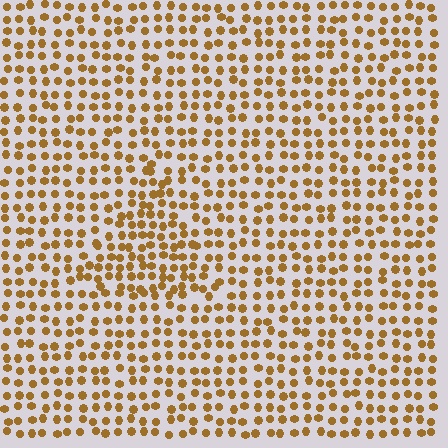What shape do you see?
I see a triangle.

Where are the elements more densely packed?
The elements are more densely packed inside the triangle boundary.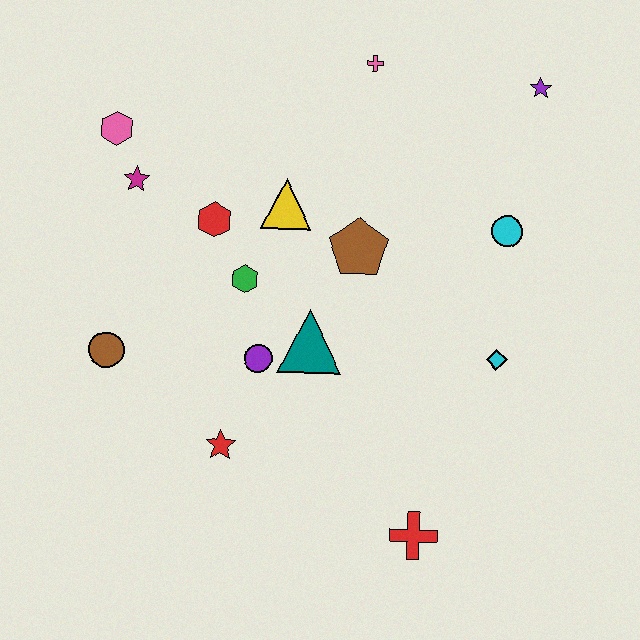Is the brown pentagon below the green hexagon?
No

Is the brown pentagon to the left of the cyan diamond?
Yes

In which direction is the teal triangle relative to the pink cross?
The teal triangle is below the pink cross.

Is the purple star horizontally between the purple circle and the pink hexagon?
No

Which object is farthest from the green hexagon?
The purple star is farthest from the green hexagon.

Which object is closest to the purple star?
The cyan circle is closest to the purple star.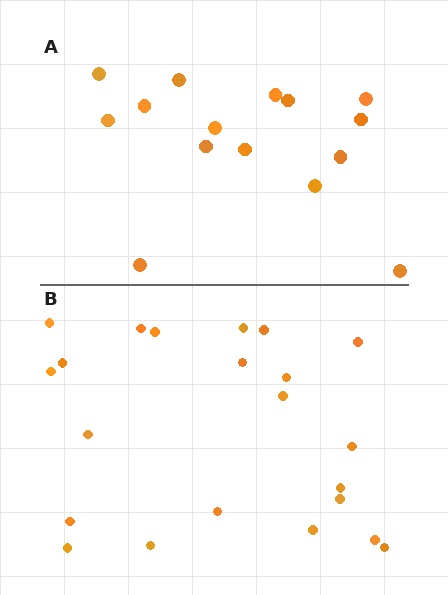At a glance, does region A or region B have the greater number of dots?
Region B (the bottom region) has more dots.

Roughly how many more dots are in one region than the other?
Region B has roughly 8 or so more dots than region A.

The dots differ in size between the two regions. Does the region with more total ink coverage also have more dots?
No. Region A has more total ink coverage because its dots are larger, but region B actually contains more individual dots. Total area can be misleading — the number of items is what matters here.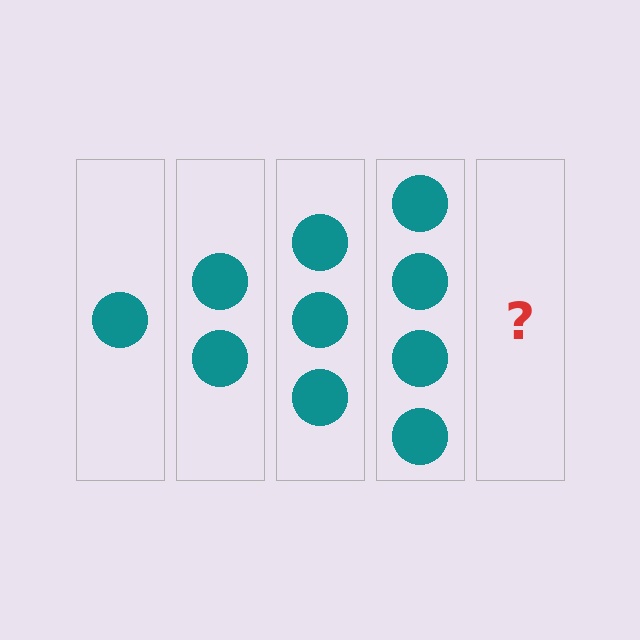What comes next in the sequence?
The next element should be 5 circles.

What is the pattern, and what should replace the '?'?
The pattern is that each step adds one more circle. The '?' should be 5 circles.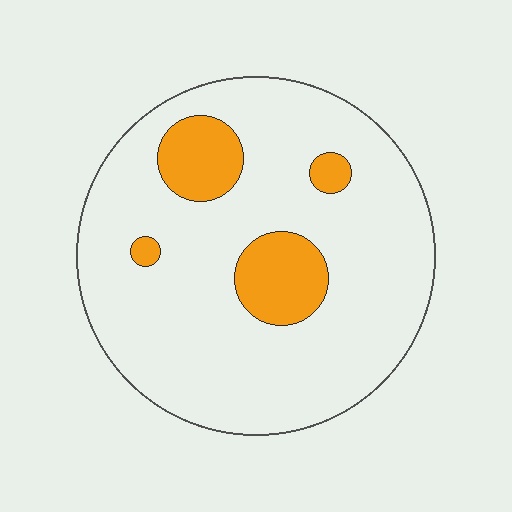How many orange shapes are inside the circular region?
4.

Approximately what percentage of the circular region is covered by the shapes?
Approximately 15%.